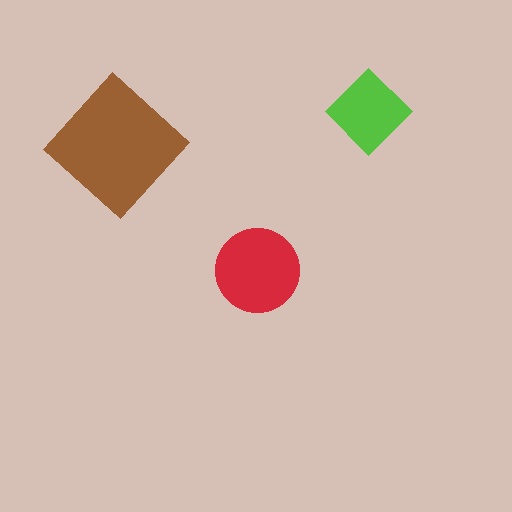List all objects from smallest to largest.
The lime diamond, the red circle, the brown diamond.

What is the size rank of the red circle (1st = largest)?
2nd.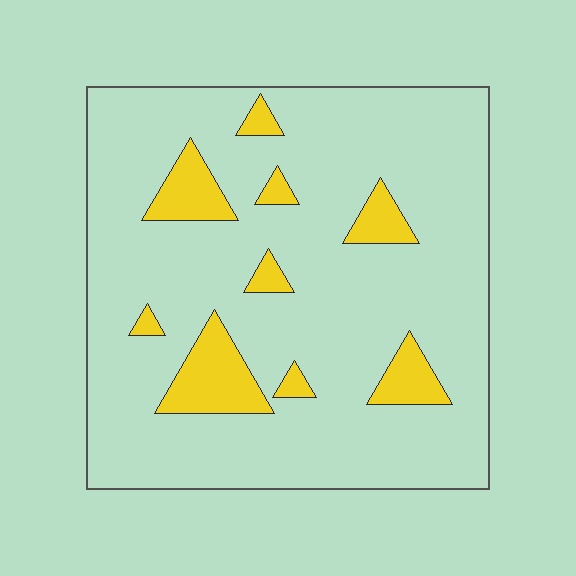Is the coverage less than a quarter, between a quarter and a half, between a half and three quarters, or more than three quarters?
Less than a quarter.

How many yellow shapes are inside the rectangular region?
9.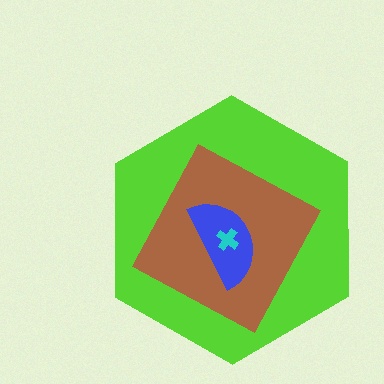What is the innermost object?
The cyan cross.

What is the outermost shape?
The lime hexagon.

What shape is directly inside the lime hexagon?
The brown square.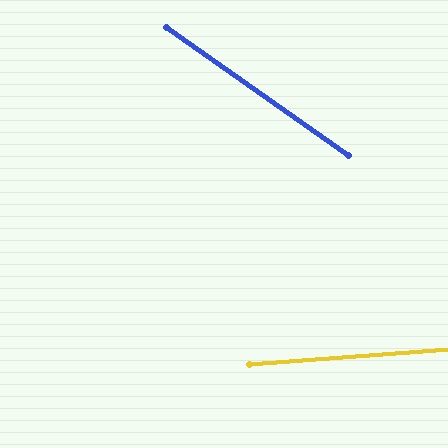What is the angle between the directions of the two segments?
Approximately 39 degrees.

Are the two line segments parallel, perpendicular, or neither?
Neither parallel nor perpendicular — they differ by about 39°.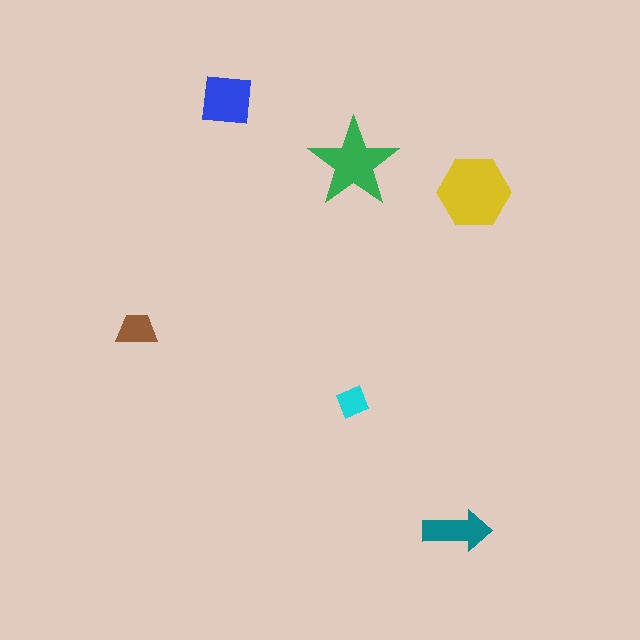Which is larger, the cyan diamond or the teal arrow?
The teal arrow.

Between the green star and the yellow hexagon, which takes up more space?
The yellow hexagon.